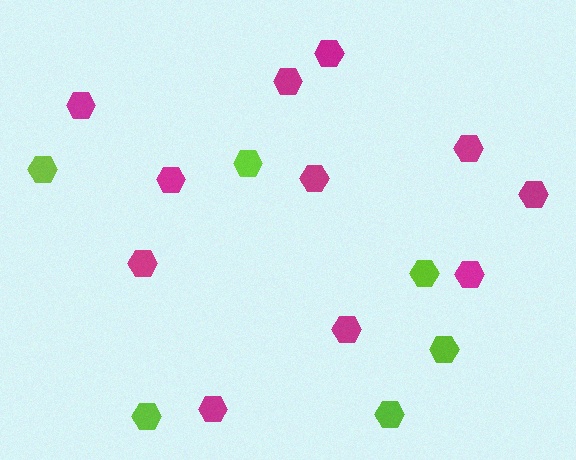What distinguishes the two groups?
There are 2 groups: one group of magenta hexagons (11) and one group of lime hexagons (6).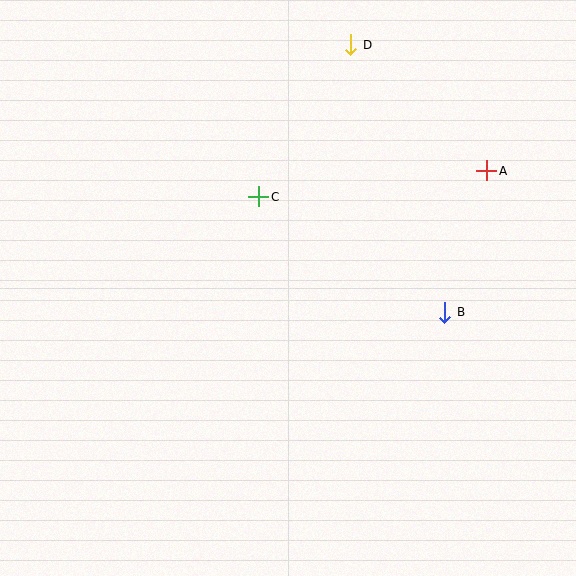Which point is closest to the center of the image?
Point C at (259, 197) is closest to the center.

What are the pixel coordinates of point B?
Point B is at (445, 312).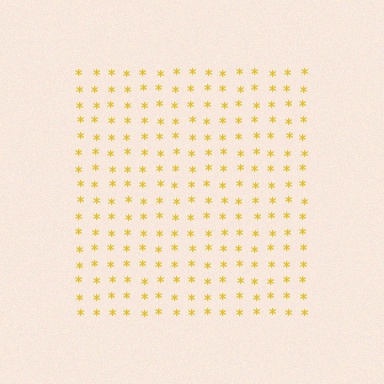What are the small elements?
The small elements are asterisks.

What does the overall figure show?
The overall figure shows a square.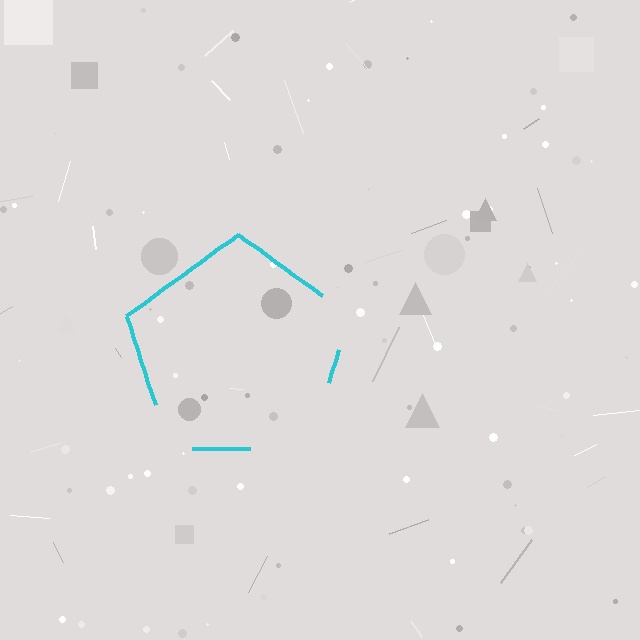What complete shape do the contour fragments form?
The contour fragments form a pentagon.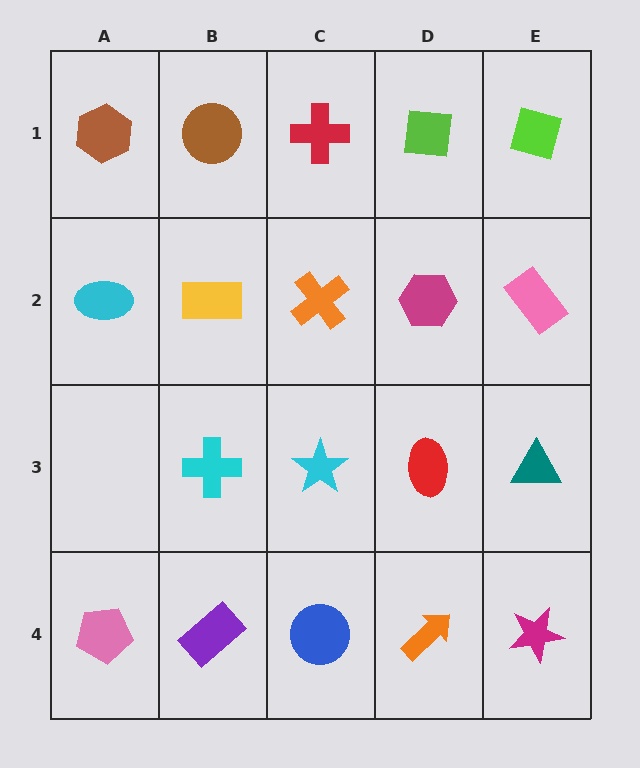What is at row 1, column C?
A red cross.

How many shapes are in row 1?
5 shapes.